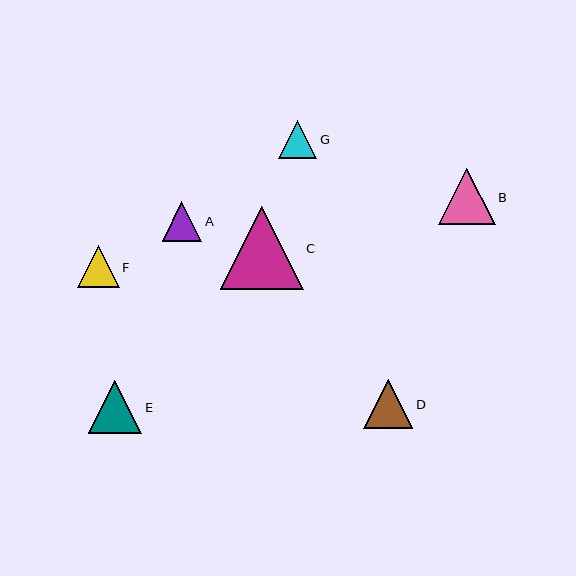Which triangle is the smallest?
Triangle G is the smallest with a size of approximately 38 pixels.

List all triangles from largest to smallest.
From largest to smallest: C, B, E, D, F, A, G.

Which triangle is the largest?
Triangle C is the largest with a size of approximately 83 pixels.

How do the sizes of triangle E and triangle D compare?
Triangle E and triangle D are approximately the same size.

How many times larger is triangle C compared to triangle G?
Triangle C is approximately 2.2 times the size of triangle G.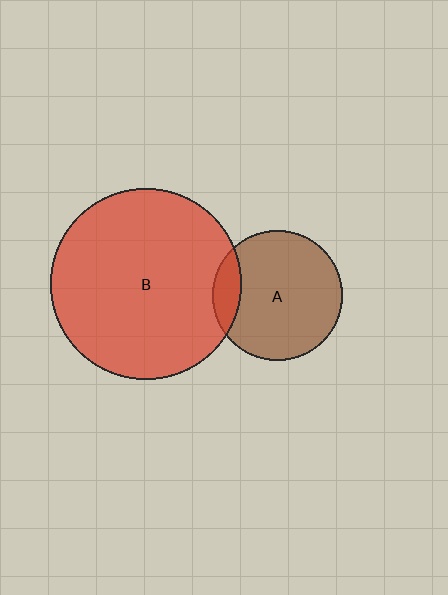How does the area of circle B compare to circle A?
Approximately 2.2 times.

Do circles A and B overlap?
Yes.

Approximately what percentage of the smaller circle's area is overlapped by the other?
Approximately 15%.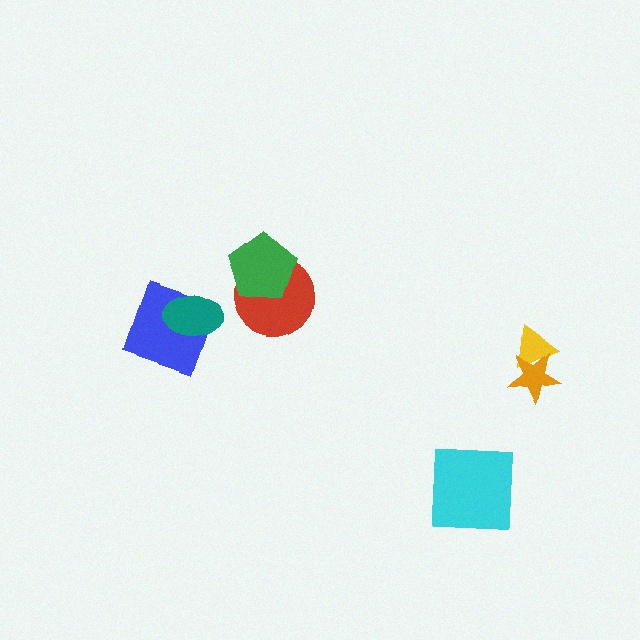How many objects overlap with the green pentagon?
1 object overlaps with the green pentagon.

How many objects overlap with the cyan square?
0 objects overlap with the cyan square.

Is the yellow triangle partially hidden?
Yes, it is partially covered by another shape.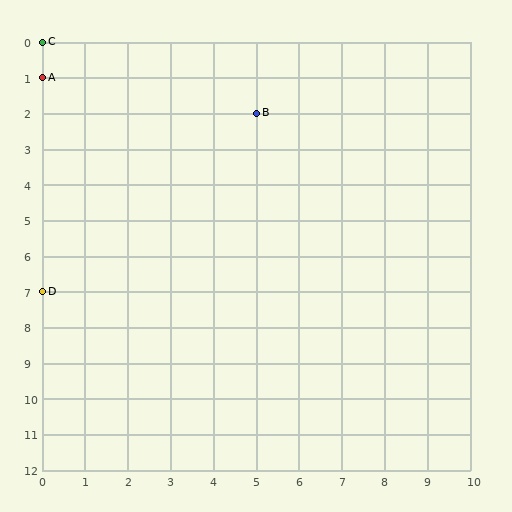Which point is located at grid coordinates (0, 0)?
Point C is at (0, 0).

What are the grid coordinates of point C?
Point C is at grid coordinates (0, 0).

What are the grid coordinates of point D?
Point D is at grid coordinates (0, 7).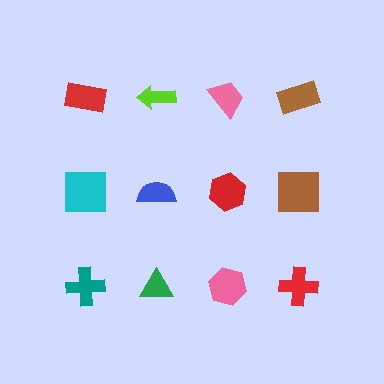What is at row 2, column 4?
A brown square.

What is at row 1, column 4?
A brown rectangle.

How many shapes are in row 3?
4 shapes.